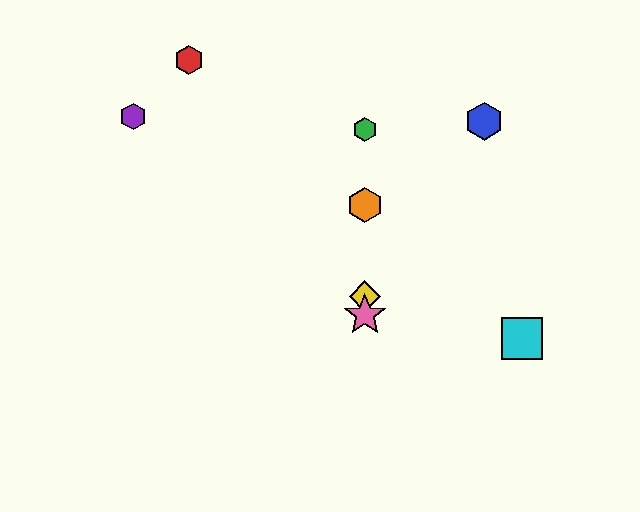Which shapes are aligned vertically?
The green hexagon, the yellow diamond, the orange hexagon, the pink star are aligned vertically.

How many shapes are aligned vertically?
4 shapes (the green hexagon, the yellow diamond, the orange hexagon, the pink star) are aligned vertically.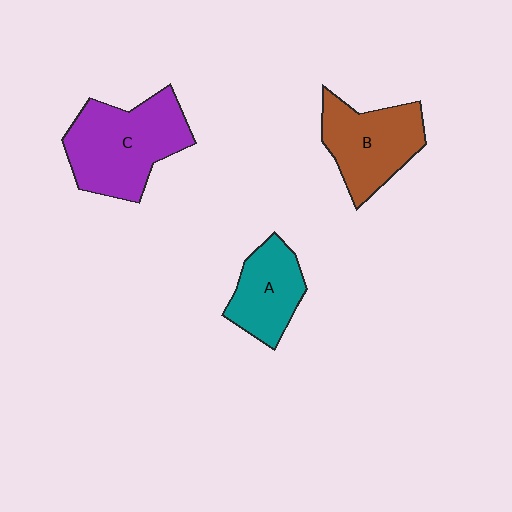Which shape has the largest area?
Shape C (purple).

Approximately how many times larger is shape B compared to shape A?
Approximately 1.3 times.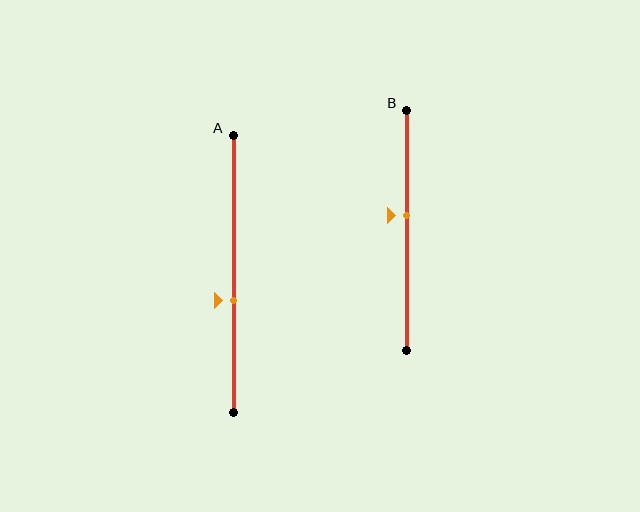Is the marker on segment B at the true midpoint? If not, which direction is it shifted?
No, the marker on segment B is shifted upward by about 6% of the segment length.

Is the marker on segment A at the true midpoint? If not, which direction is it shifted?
No, the marker on segment A is shifted downward by about 9% of the segment length.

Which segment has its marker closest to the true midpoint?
Segment B has its marker closest to the true midpoint.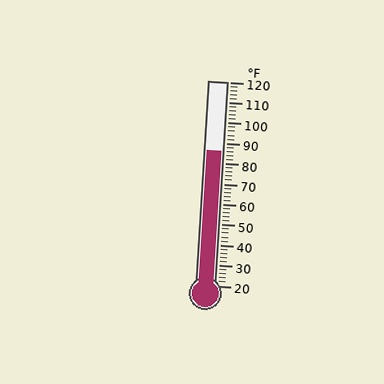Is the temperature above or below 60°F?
The temperature is above 60°F.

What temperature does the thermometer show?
The thermometer shows approximately 86°F.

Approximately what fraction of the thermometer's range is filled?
The thermometer is filled to approximately 65% of its range.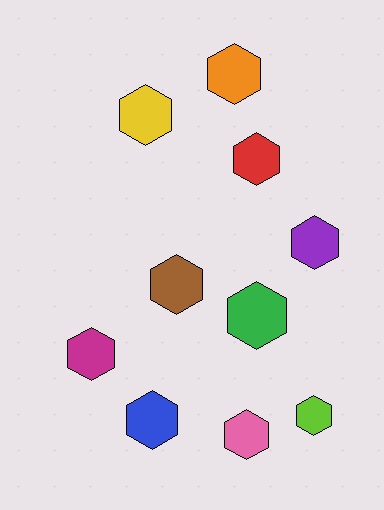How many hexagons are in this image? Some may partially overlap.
There are 10 hexagons.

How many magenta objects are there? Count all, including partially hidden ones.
There is 1 magenta object.